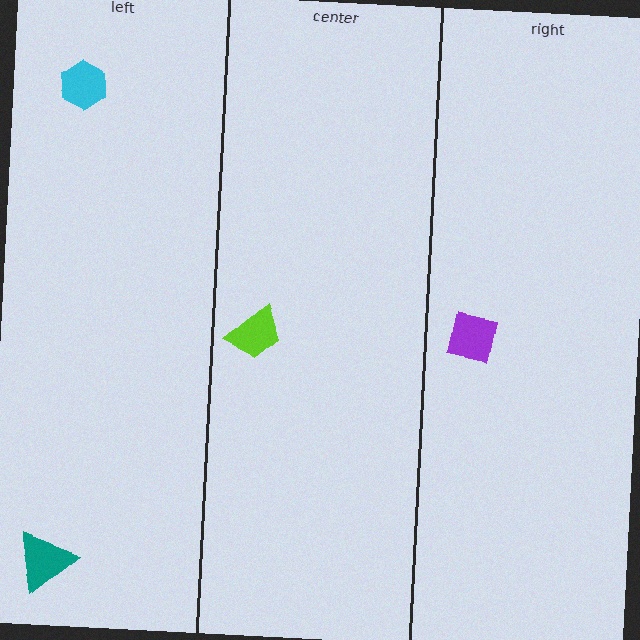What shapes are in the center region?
The lime trapezoid.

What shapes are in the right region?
The purple square.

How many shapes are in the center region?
1.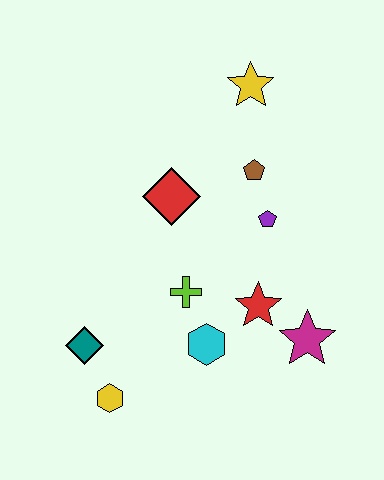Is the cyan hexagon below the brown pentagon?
Yes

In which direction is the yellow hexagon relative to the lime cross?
The yellow hexagon is below the lime cross.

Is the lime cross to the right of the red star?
No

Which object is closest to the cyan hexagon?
The lime cross is closest to the cyan hexagon.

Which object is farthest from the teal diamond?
The yellow star is farthest from the teal diamond.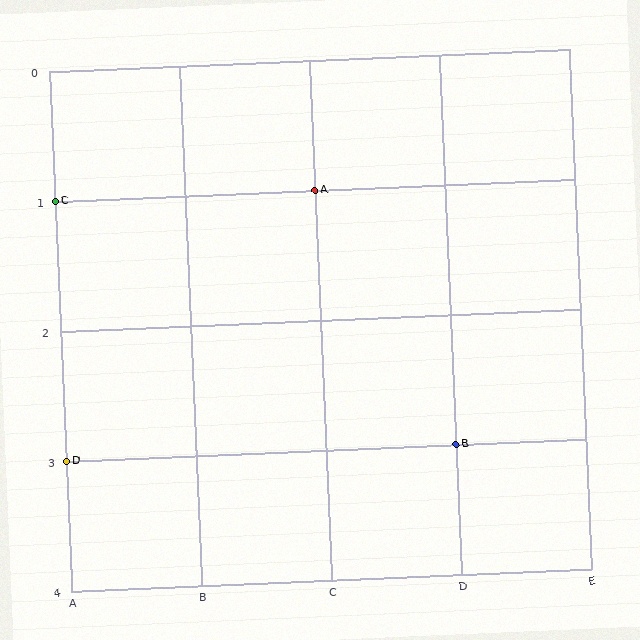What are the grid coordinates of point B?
Point B is at grid coordinates (D, 3).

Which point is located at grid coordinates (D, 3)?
Point B is at (D, 3).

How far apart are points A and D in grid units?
Points A and D are 2 columns and 2 rows apart (about 2.8 grid units diagonally).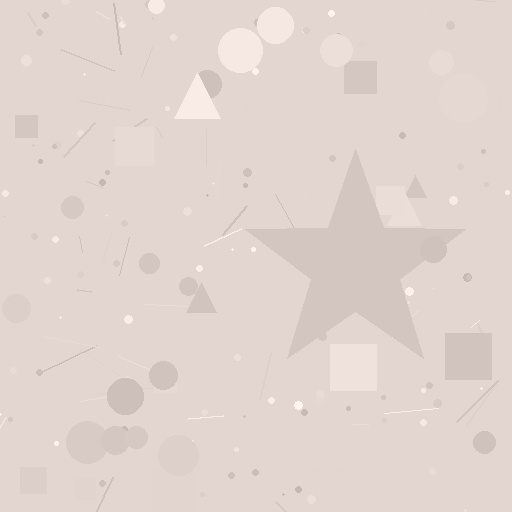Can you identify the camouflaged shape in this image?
The camouflaged shape is a star.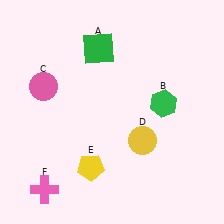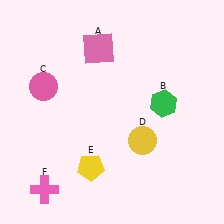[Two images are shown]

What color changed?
The square (A) changed from green in Image 1 to pink in Image 2.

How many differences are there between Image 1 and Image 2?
There is 1 difference between the two images.